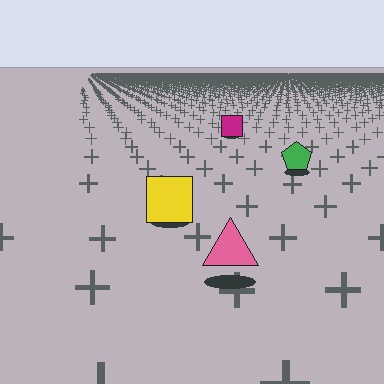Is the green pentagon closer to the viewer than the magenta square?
Yes. The green pentagon is closer — you can tell from the texture gradient: the ground texture is coarser near it.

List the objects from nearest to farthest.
From nearest to farthest: the pink triangle, the yellow square, the green pentagon, the magenta square.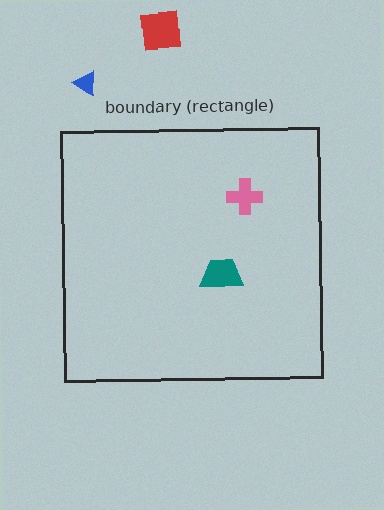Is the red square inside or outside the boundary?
Outside.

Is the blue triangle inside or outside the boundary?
Outside.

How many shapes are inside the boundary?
2 inside, 2 outside.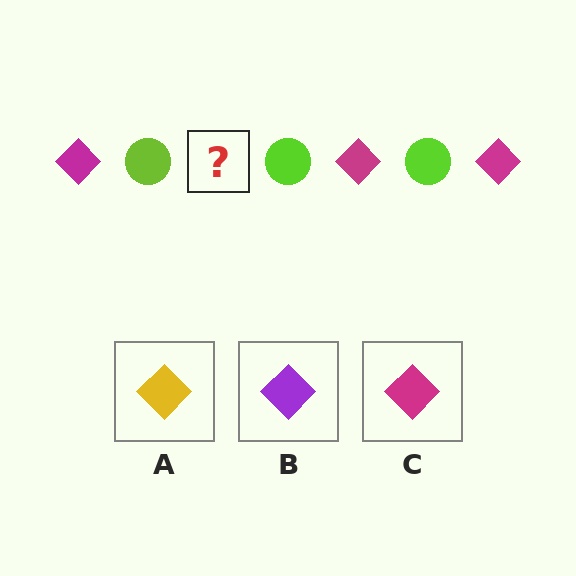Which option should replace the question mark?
Option C.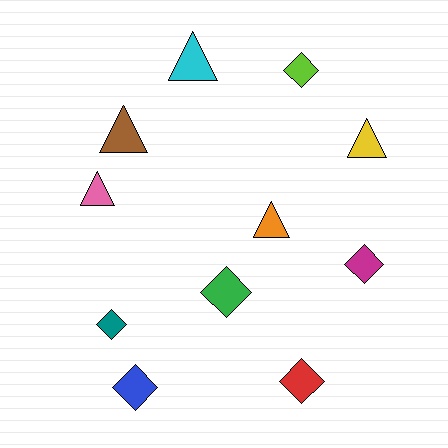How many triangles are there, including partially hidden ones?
There are 5 triangles.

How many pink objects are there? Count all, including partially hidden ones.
There is 1 pink object.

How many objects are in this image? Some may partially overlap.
There are 11 objects.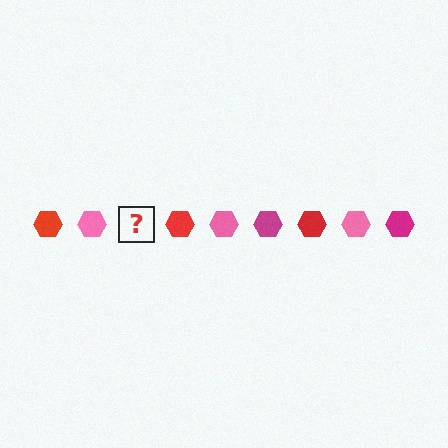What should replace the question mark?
The question mark should be replaced with a magenta hexagon.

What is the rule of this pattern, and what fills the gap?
The rule is that the pattern cycles through red, pink, magenta hexagons. The gap should be filled with a magenta hexagon.